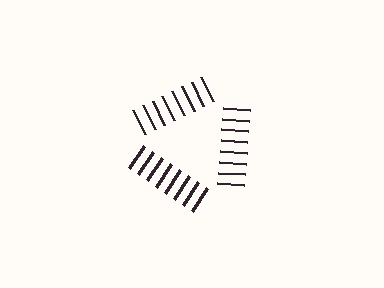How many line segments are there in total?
24 — 8 along each of the 3 edges.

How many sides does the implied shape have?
3 sides — the line-ends trace a triangle.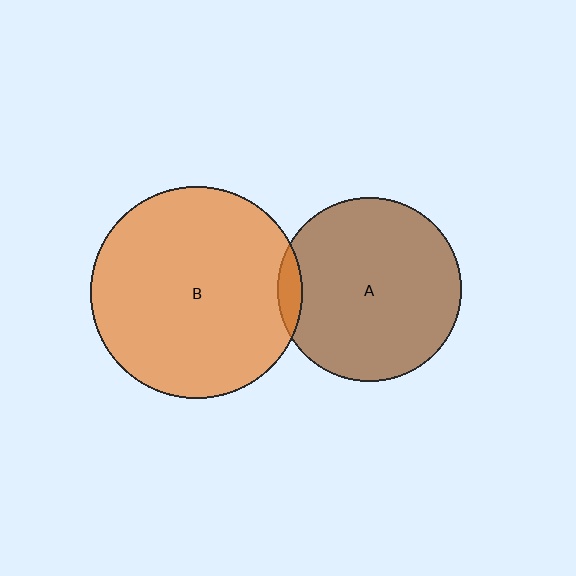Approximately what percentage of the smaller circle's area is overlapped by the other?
Approximately 5%.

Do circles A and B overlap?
Yes.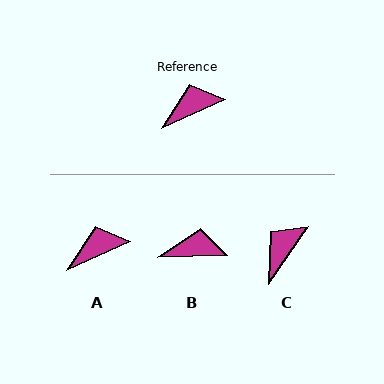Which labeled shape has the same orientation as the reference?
A.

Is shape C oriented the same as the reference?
No, it is off by about 30 degrees.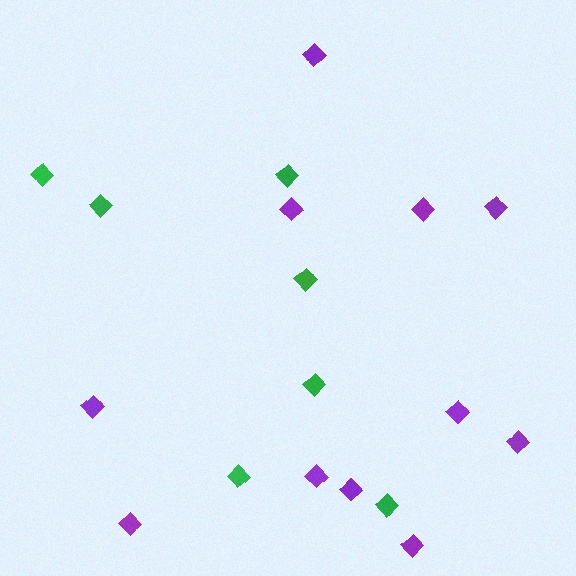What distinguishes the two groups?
There are 2 groups: one group of purple diamonds (11) and one group of green diamonds (7).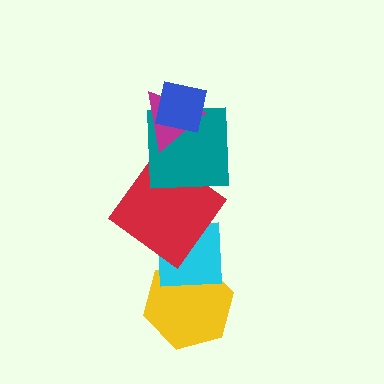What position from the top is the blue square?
The blue square is 1st from the top.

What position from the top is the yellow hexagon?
The yellow hexagon is 6th from the top.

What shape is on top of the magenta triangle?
The blue square is on top of the magenta triangle.